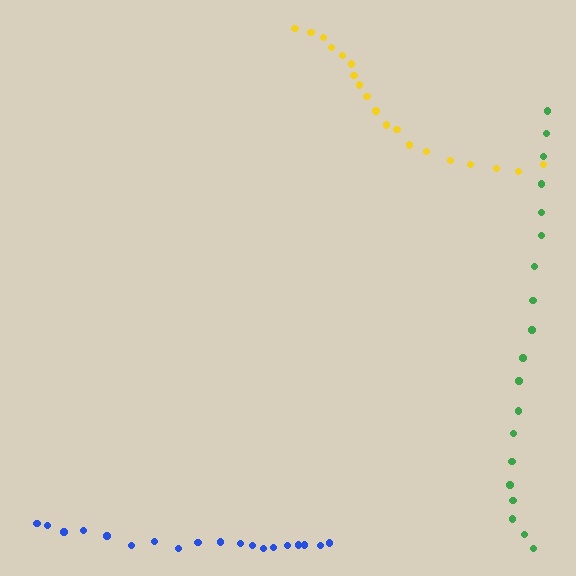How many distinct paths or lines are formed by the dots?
There are 3 distinct paths.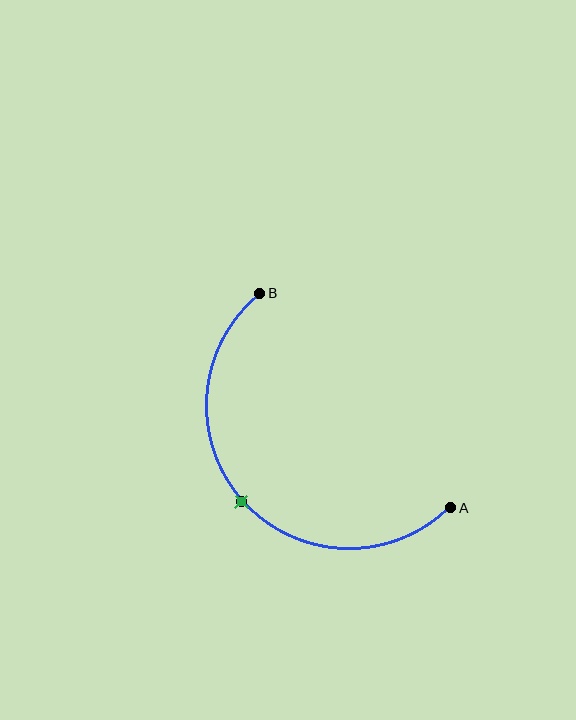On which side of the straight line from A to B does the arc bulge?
The arc bulges below and to the left of the straight line connecting A and B.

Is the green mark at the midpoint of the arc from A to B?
Yes. The green mark lies on the arc at equal arc-length from both A and B — it is the arc midpoint.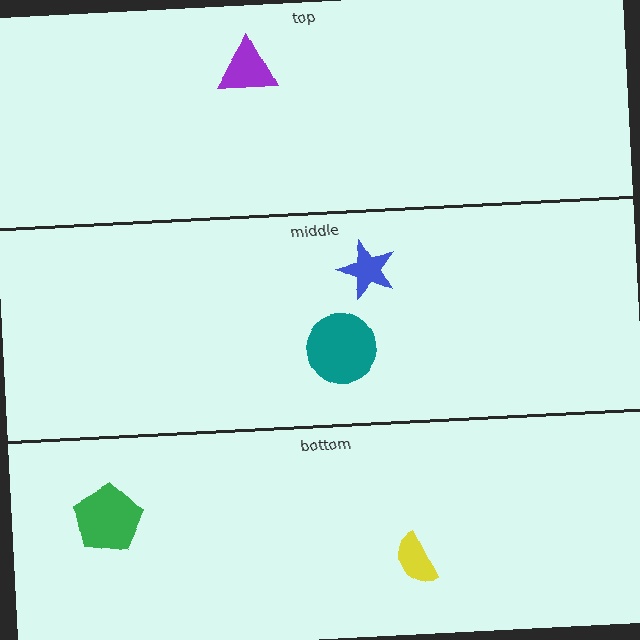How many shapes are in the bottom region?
2.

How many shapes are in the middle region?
2.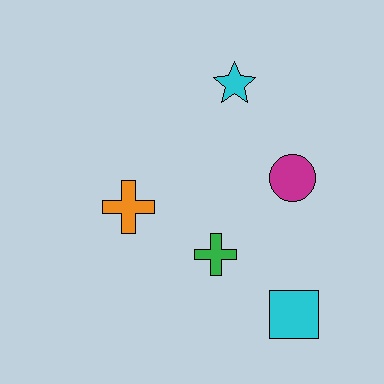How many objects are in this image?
There are 5 objects.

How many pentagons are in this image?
There are no pentagons.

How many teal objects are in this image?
There are no teal objects.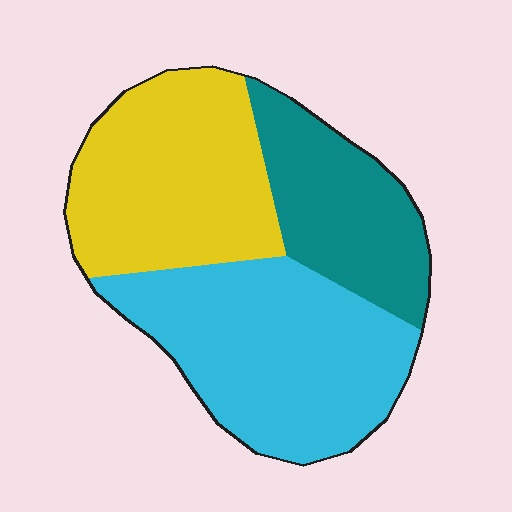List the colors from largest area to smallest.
From largest to smallest: cyan, yellow, teal.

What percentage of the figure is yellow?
Yellow takes up about one third (1/3) of the figure.